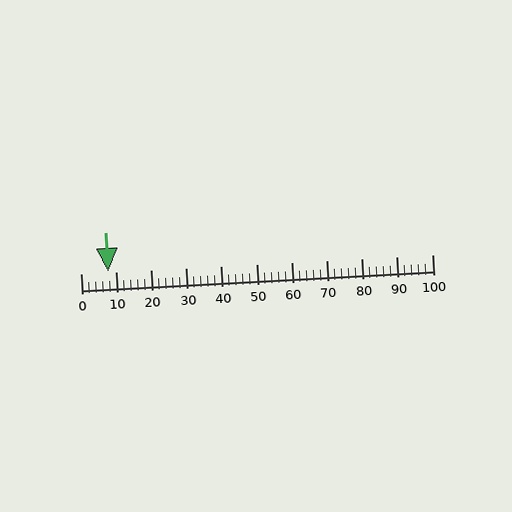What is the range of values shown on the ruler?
The ruler shows values from 0 to 100.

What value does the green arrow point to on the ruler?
The green arrow points to approximately 8.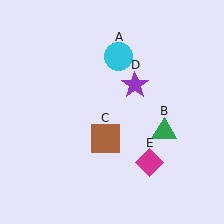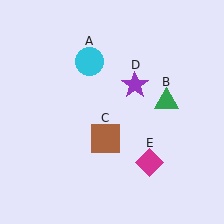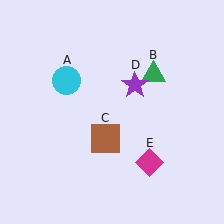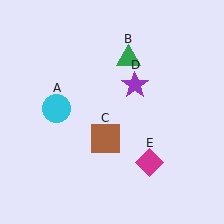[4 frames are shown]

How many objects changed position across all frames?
2 objects changed position: cyan circle (object A), green triangle (object B).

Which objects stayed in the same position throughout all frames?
Brown square (object C) and purple star (object D) and magenta diamond (object E) remained stationary.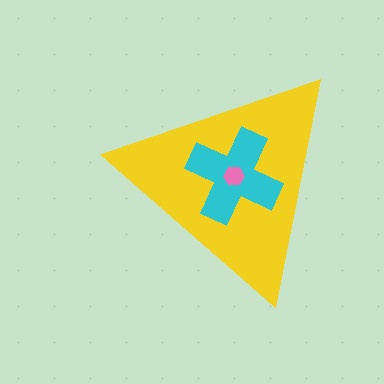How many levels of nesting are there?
3.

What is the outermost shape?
The yellow triangle.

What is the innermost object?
The pink hexagon.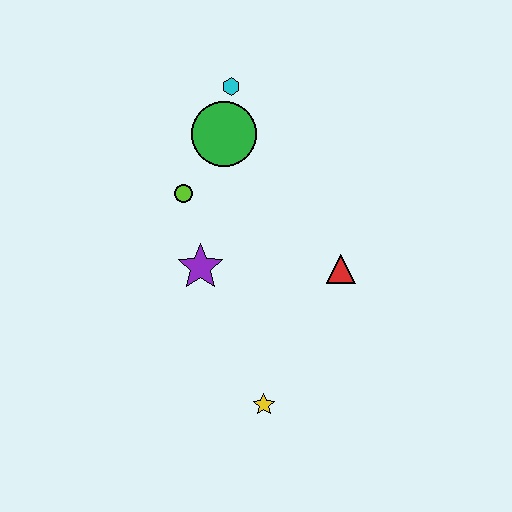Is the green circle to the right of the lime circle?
Yes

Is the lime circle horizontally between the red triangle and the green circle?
No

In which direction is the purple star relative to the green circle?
The purple star is below the green circle.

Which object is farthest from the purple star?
The cyan hexagon is farthest from the purple star.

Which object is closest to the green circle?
The cyan hexagon is closest to the green circle.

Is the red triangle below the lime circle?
Yes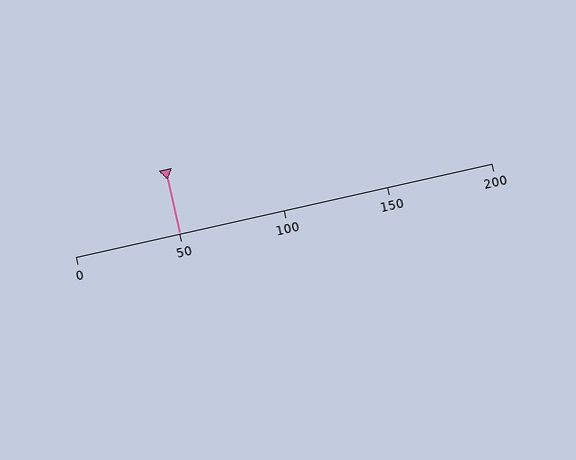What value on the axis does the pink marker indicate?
The marker indicates approximately 50.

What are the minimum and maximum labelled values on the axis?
The axis runs from 0 to 200.